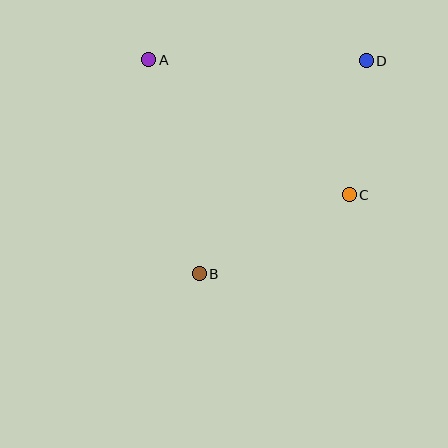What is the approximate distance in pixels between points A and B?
The distance between A and B is approximately 220 pixels.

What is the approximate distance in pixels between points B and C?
The distance between B and C is approximately 169 pixels.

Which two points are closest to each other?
Points C and D are closest to each other.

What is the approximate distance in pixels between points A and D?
The distance between A and D is approximately 218 pixels.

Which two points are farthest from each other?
Points B and D are farthest from each other.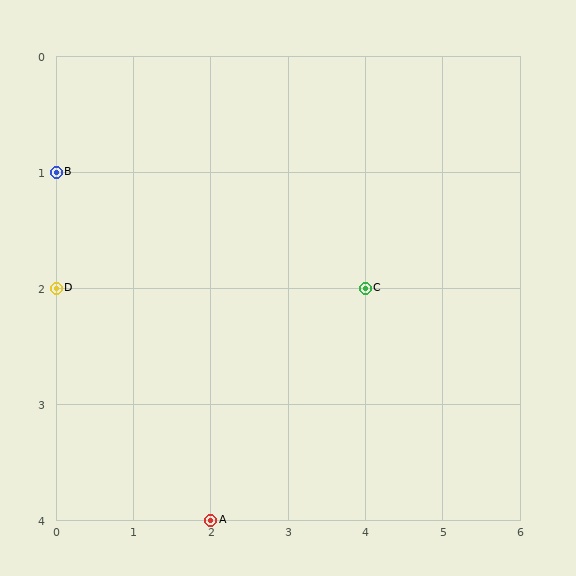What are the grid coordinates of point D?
Point D is at grid coordinates (0, 2).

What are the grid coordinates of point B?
Point B is at grid coordinates (0, 1).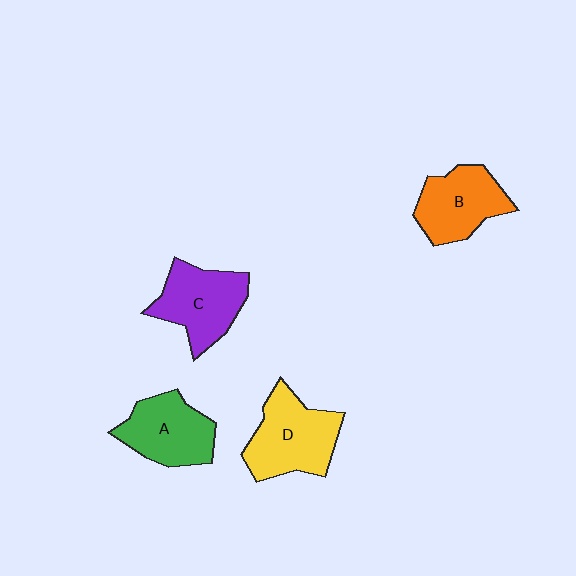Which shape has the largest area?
Shape D (yellow).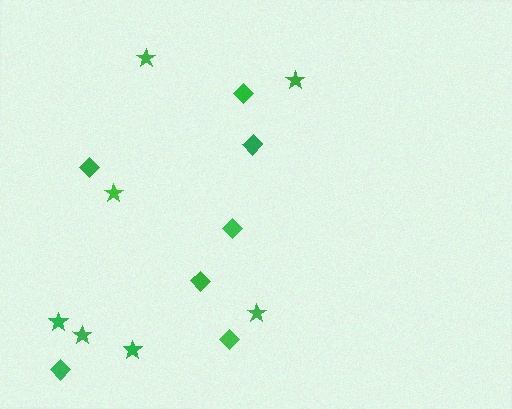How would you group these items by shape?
There are 2 groups: one group of diamonds (7) and one group of stars (7).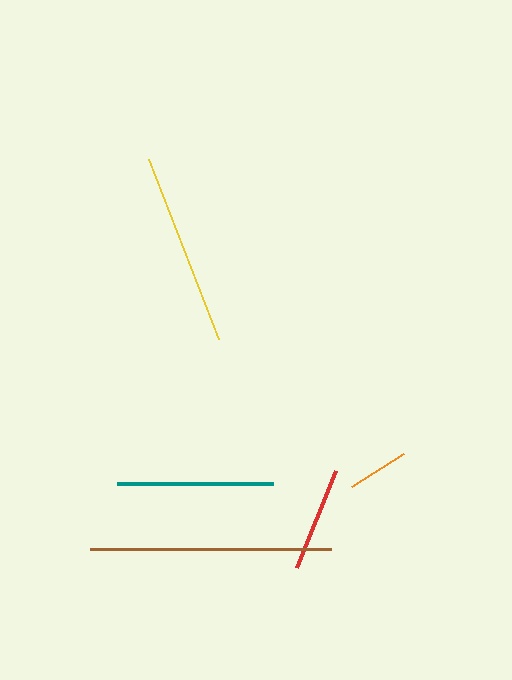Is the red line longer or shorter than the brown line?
The brown line is longer than the red line.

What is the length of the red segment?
The red segment is approximately 104 pixels long.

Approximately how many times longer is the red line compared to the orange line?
The red line is approximately 1.7 times the length of the orange line.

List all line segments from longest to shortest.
From longest to shortest: brown, yellow, teal, red, orange.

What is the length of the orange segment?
The orange segment is approximately 61 pixels long.